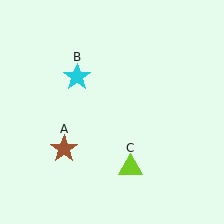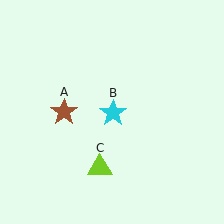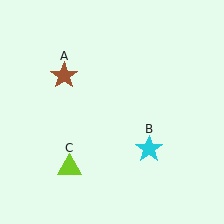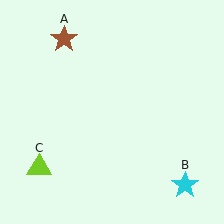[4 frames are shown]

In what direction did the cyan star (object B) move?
The cyan star (object B) moved down and to the right.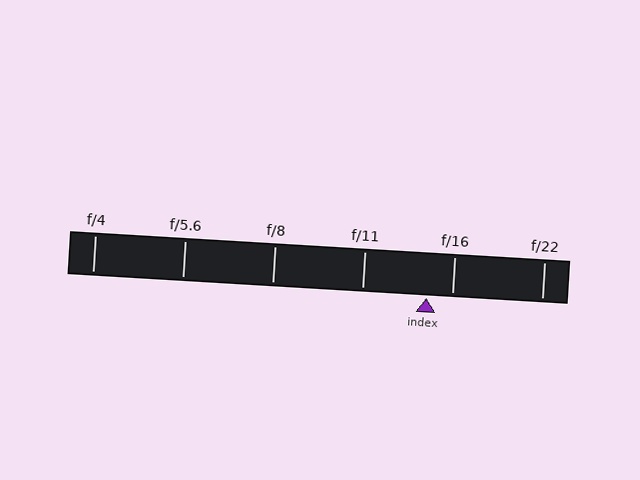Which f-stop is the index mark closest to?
The index mark is closest to f/16.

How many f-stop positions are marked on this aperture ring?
There are 6 f-stop positions marked.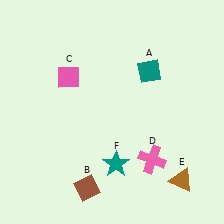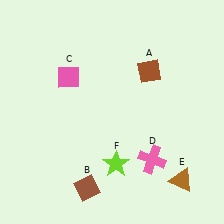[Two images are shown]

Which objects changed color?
A changed from teal to brown. F changed from teal to lime.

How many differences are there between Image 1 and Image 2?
There are 2 differences between the two images.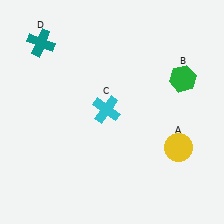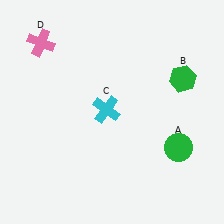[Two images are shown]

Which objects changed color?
A changed from yellow to green. D changed from teal to pink.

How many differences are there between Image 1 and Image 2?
There are 2 differences between the two images.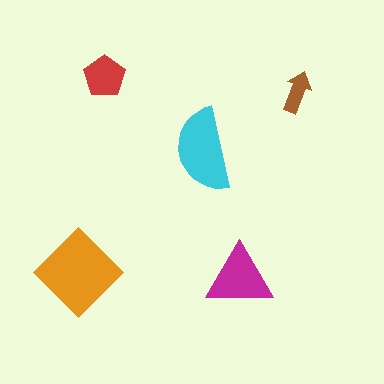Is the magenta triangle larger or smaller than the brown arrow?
Larger.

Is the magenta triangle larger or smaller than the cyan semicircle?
Smaller.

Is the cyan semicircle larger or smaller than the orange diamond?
Smaller.